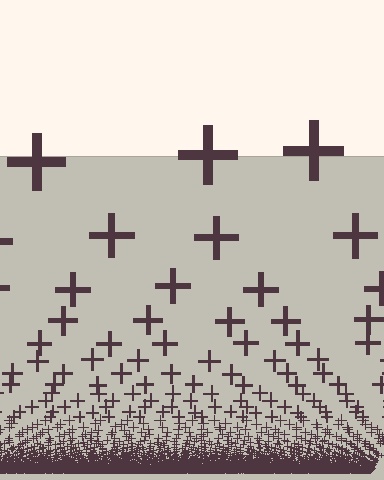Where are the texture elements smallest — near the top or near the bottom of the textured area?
Near the bottom.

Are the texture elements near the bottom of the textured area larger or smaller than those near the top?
Smaller. The gradient is inverted — elements near the bottom are smaller and denser.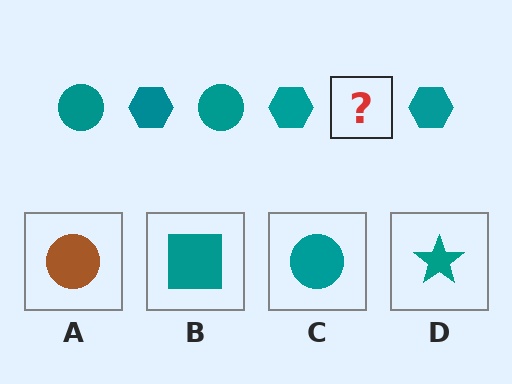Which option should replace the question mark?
Option C.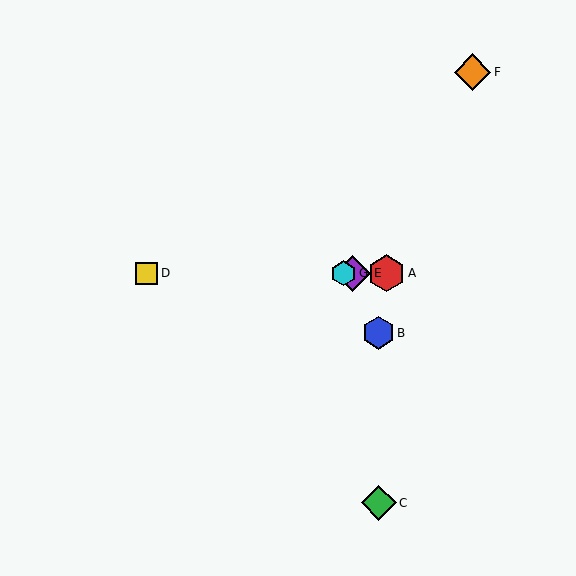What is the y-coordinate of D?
Object D is at y≈273.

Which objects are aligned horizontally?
Objects A, D, E, G are aligned horizontally.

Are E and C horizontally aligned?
No, E is at y≈273 and C is at y≈503.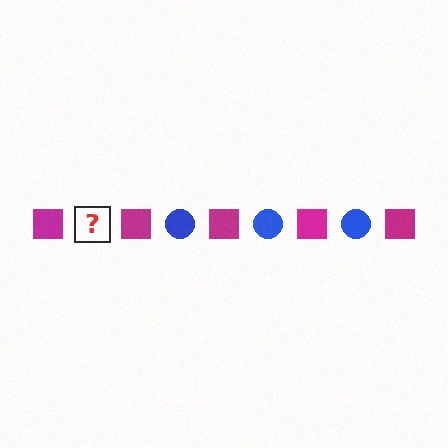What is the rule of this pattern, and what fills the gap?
The rule is that the pattern alternates between magenta square and blue circle. The gap should be filled with a blue circle.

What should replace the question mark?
The question mark should be replaced with a blue circle.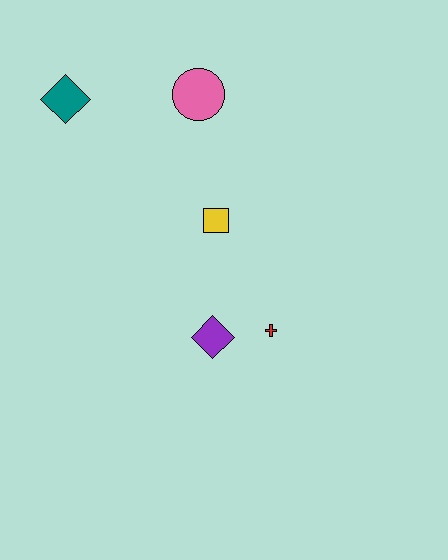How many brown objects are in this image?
There are no brown objects.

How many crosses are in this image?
There is 1 cross.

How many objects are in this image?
There are 5 objects.